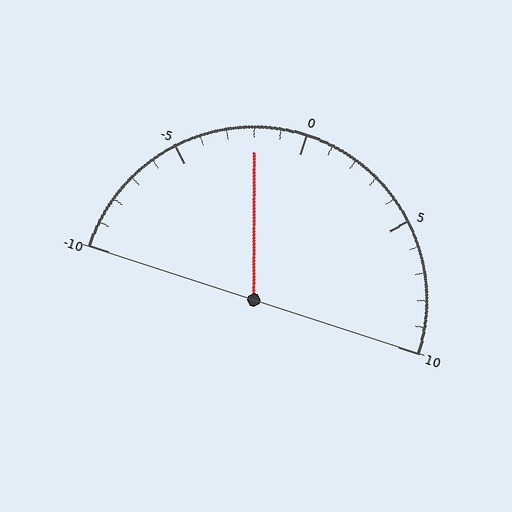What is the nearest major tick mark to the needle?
The nearest major tick mark is 0.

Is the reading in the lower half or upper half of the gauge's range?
The reading is in the lower half of the range (-10 to 10).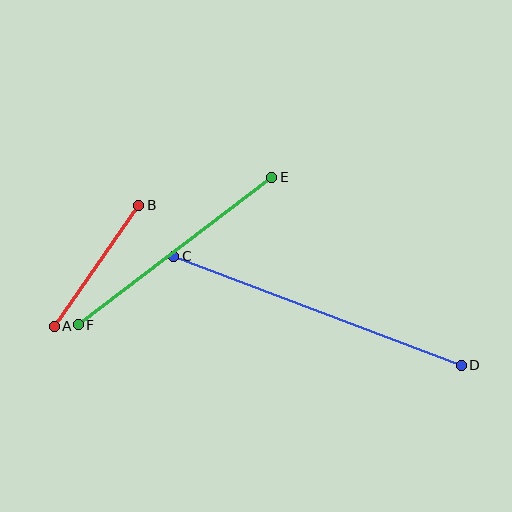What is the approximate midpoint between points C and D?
The midpoint is at approximately (317, 311) pixels.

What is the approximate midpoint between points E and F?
The midpoint is at approximately (175, 251) pixels.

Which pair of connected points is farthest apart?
Points C and D are farthest apart.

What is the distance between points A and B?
The distance is approximately 148 pixels.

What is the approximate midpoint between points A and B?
The midpoint is at approximately (96, 266) pixels.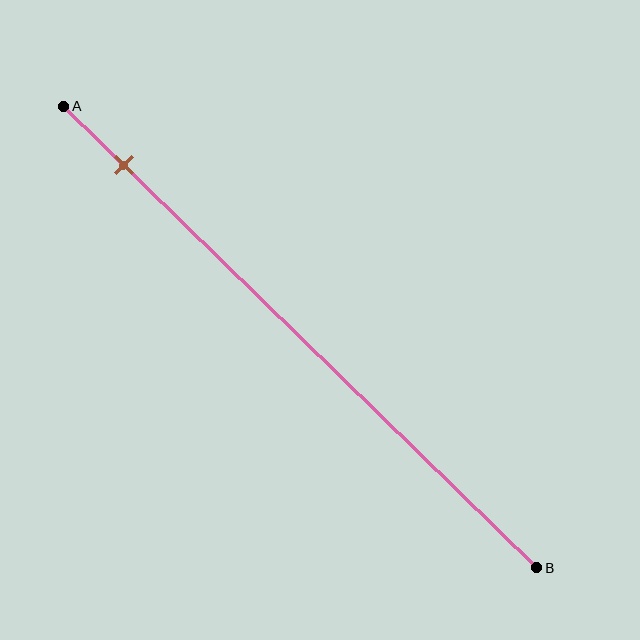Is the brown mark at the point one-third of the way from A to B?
No, the mark is at about 15% from A, not at the 33% one-third point.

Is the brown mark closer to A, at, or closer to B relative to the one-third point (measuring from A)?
The brown mark is closer to point A than the one-third point of segment AB.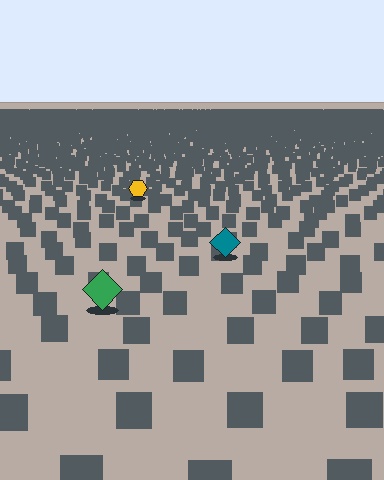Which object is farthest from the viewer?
The yellow hexagon is farthest from the viewer. It appears smaller and the ground texture around it is denser.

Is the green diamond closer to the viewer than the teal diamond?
Yes. The green diamond is closer — you can tell from the texture gradient: the ground texture is coarser near it.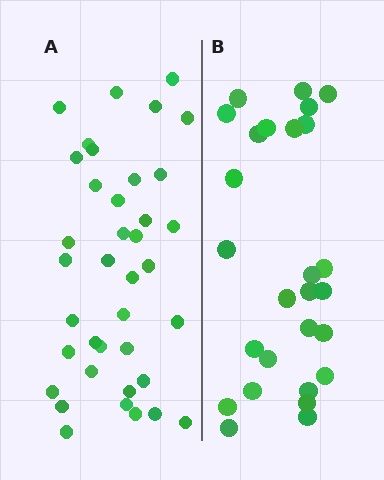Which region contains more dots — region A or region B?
Region A (the left region) has more dots.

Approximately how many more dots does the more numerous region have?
Region A has roughly 12 or so more dots than region B.